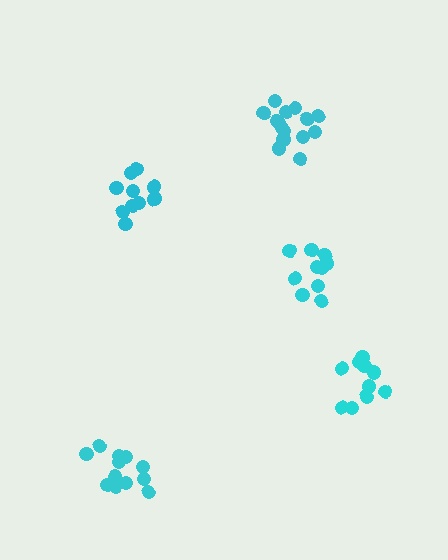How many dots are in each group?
Group 1: 10 dots, Group 2: 13 dots, Group 3: 11 dots, Group 4: 10 dots, Group 5: 15 dots (59 total).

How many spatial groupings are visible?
There are 5 spatial groupings.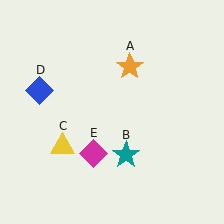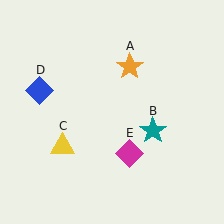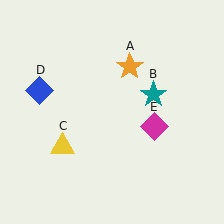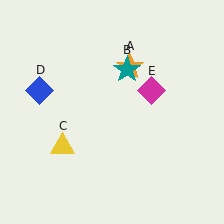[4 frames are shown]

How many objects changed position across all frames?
2 objects changed position: teal star (object B), magenta diamond (object E).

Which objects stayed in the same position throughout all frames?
Orange star (object A) and yellow triangle (object C) and blue diamond (object D) remained stationary.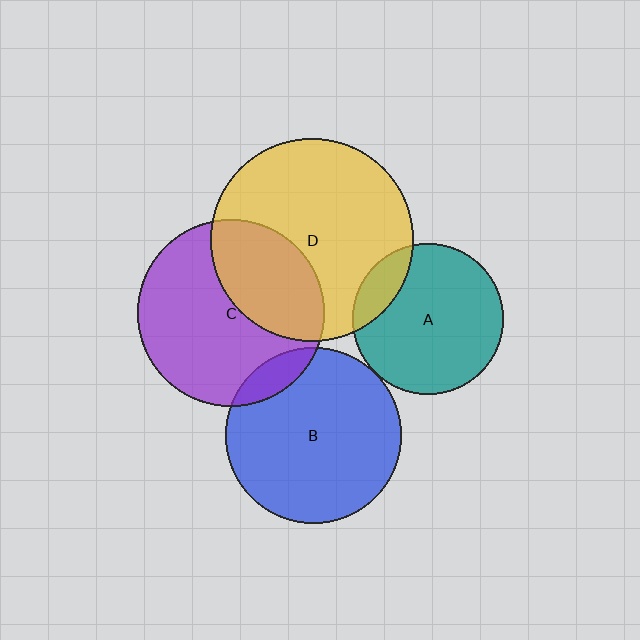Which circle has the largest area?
Circle D (yellow).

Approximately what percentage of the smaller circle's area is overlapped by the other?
Approximately 35%.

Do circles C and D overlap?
Yes.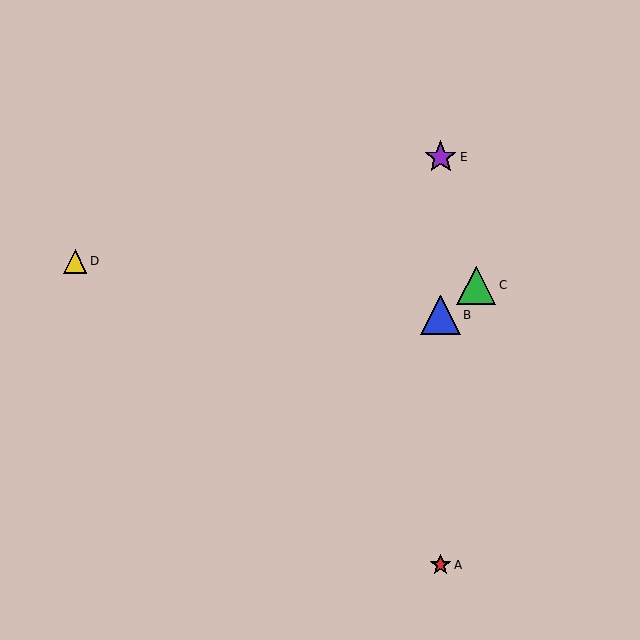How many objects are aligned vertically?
3 objects (A, B, E) are aligned vertically.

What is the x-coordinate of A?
Object A is at x≈441.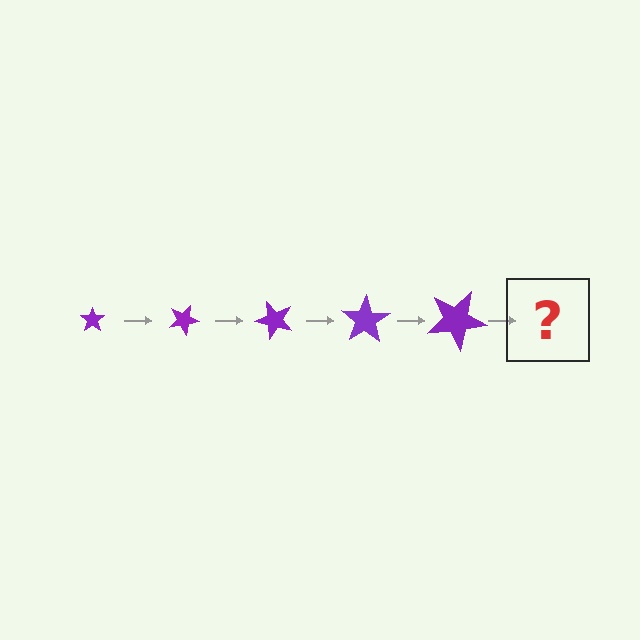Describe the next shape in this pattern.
It should be a star, larger than the previous one and rotated 125 degrees from the start.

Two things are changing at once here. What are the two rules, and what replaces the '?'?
The two rules are that the star grows larger each step and it rotates 25 degrees each step. The '?' should be a star, larger than the previous one and rotated 125 degrees from the start.